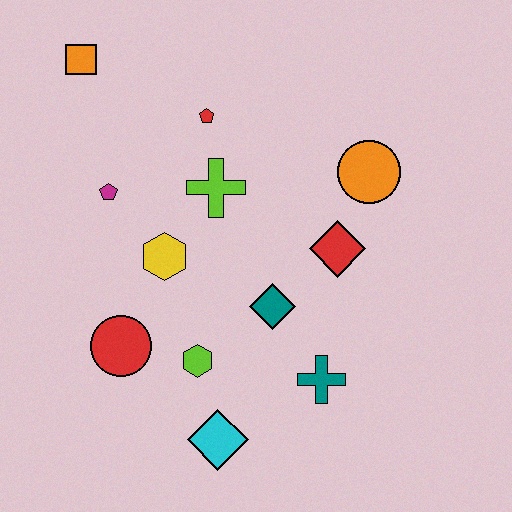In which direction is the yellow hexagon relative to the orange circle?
The yellow hexagon is to the left of the orange circle.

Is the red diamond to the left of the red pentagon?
No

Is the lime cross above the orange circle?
No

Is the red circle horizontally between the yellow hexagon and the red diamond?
No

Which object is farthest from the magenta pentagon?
The teal cross is farthest from the magenta pentagon.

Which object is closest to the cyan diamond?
The lime hexagon is closest to the cyan diamond.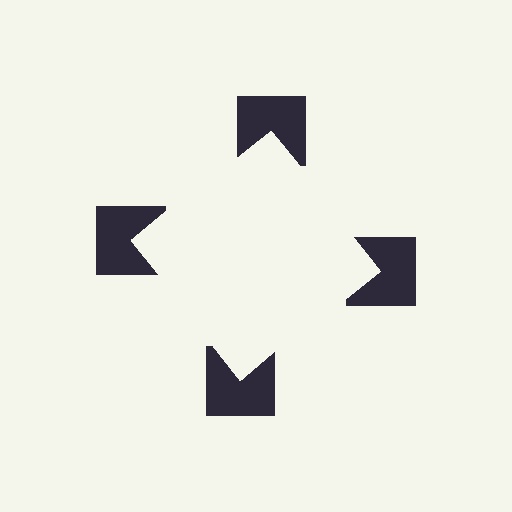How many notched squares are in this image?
There are 4 — one at each vertex of the illusory square.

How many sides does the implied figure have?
4 sides.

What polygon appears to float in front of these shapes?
An illusory square — its edges are inferred from the aligned wedge cuts in the notched squares, not physically drawn.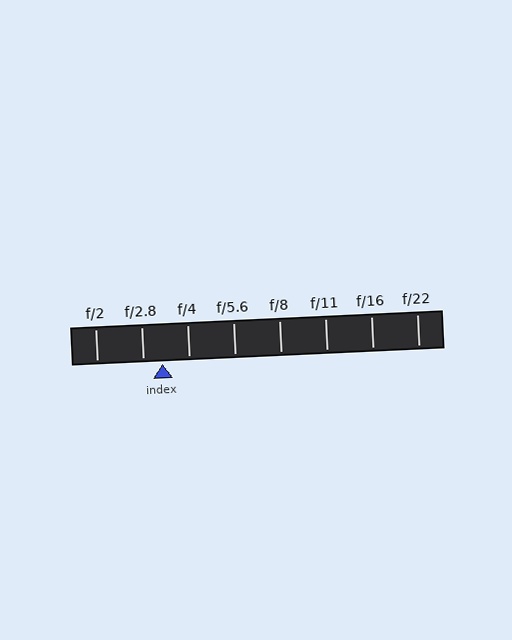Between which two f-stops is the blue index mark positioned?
The index mark is between f/2.8 and f/4.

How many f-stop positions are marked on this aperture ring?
There are 8 f-stop positions marked.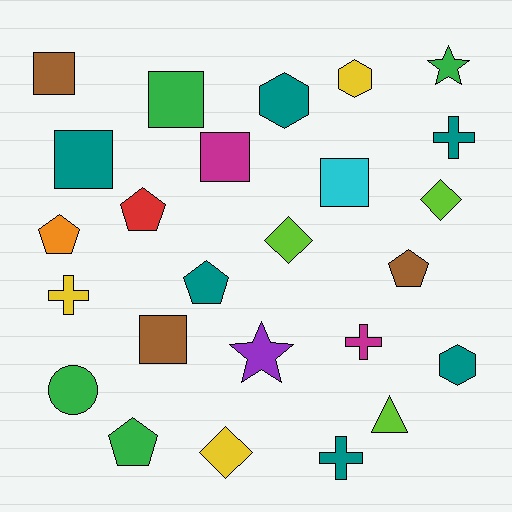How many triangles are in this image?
There is 1 triangle.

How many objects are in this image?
There are 25 objects.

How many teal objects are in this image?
There are 6 teal objects.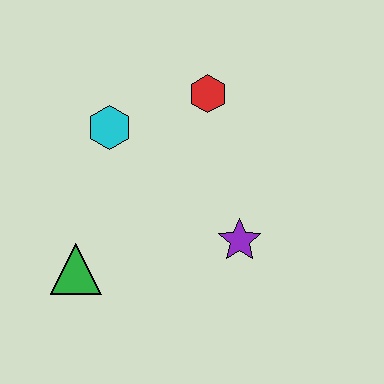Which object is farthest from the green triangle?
The red hexagon is farthest from the green triangle.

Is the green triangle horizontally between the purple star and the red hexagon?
No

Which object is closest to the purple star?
The red hexagon is closest to the purple star.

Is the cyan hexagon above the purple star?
Yes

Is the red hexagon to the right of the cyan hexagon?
Yes